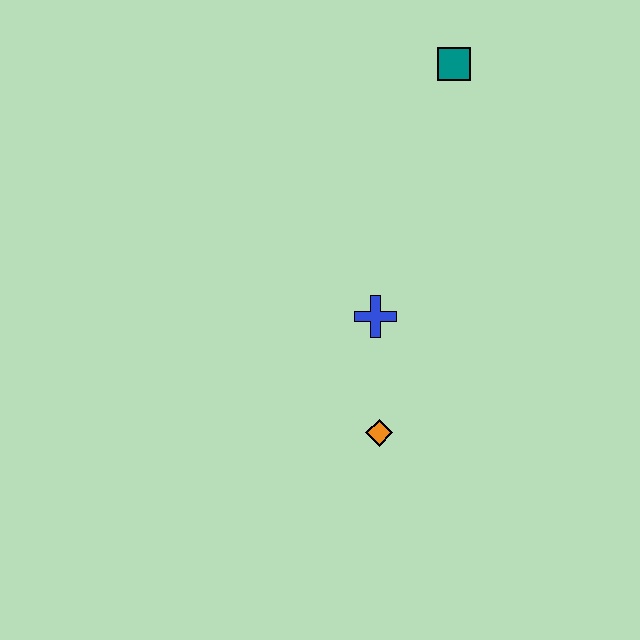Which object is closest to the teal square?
The blue cross is closest to the teal square.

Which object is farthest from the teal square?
The orange diamond is farthest from the teal square.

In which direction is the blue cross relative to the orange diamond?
The blue cross is above the orange diamond.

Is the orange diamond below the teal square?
Yes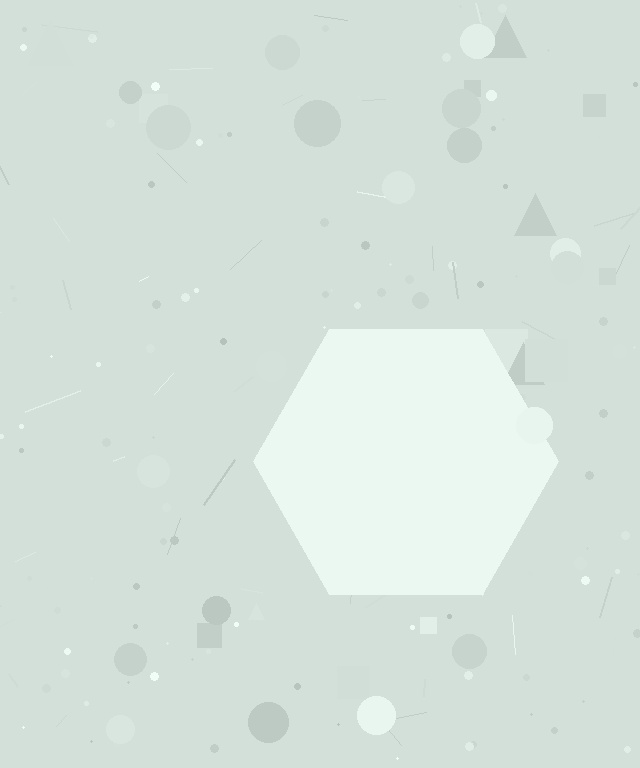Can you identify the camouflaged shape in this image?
The camouflaged shape is a hexagon.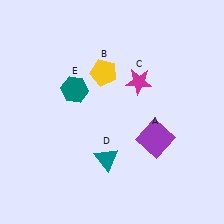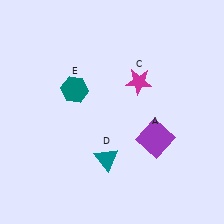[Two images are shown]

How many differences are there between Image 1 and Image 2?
There is 1 difference between the two images.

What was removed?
The yellow pentagon (B) was removed in Image 2.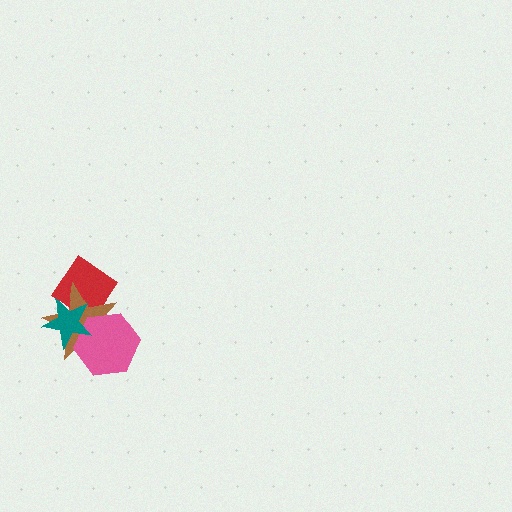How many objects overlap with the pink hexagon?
3 objects overlap with the pink hexagon.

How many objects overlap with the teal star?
3 objects overlap with the teal star.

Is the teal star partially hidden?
No, no other shape covers it.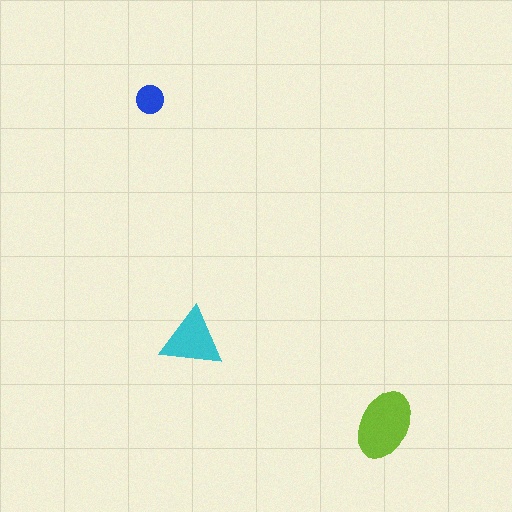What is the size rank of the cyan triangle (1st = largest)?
2nd.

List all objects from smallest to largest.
The blue circle, the cyan triangle, the lime ellipse.